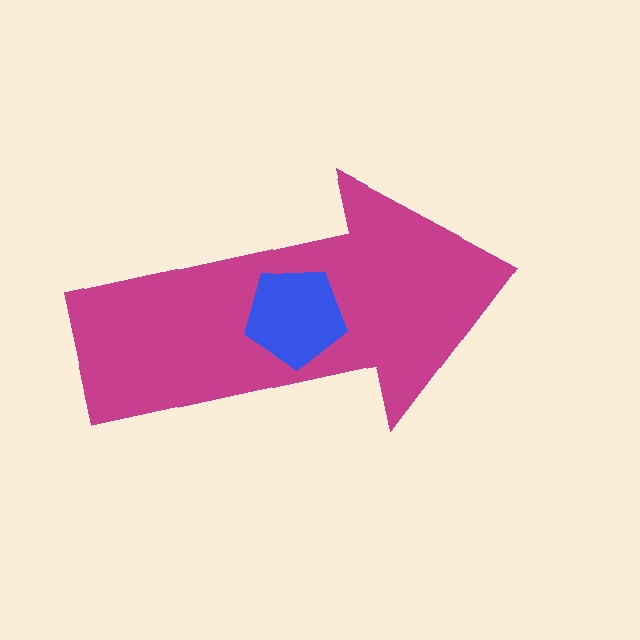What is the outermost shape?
The magenta arrow.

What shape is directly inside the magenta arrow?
The blue pentagon.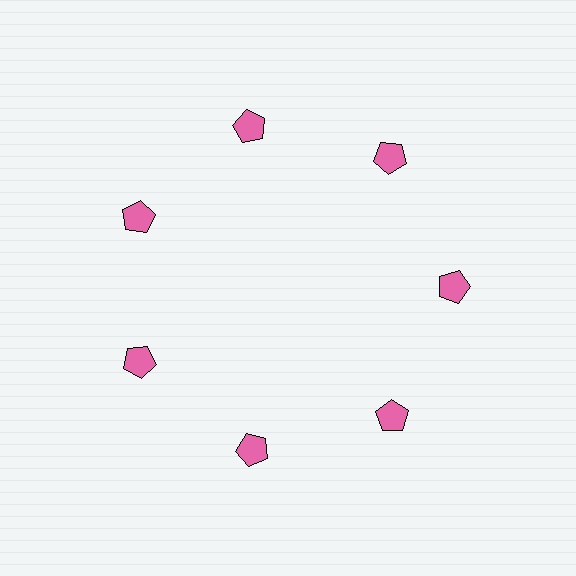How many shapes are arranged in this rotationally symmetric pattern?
There are 7 shapes, arranged in 7 groups of 1.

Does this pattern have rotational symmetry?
Yes, this pattern has 7-fold rotational symmetry. It looks the same after rotating 51 degrees around the center.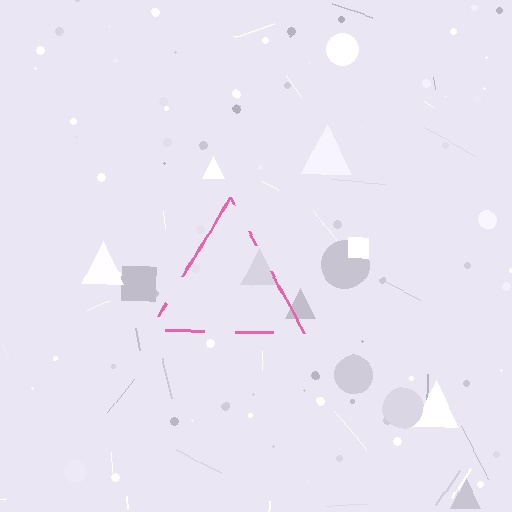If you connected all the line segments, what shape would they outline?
They would outline a triangle.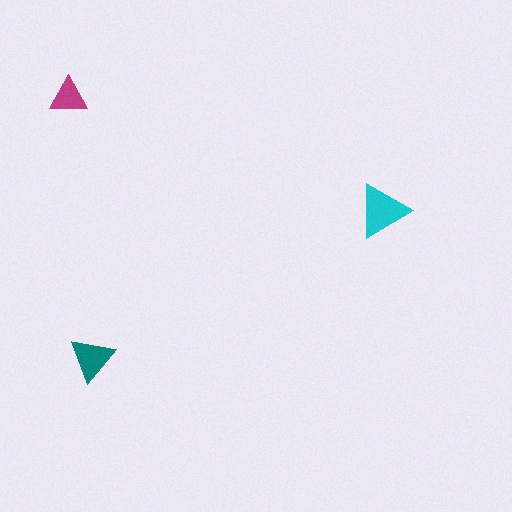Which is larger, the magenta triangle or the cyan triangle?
The cyan one.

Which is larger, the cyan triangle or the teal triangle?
The cyan one.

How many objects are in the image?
There are 3 objects in the image.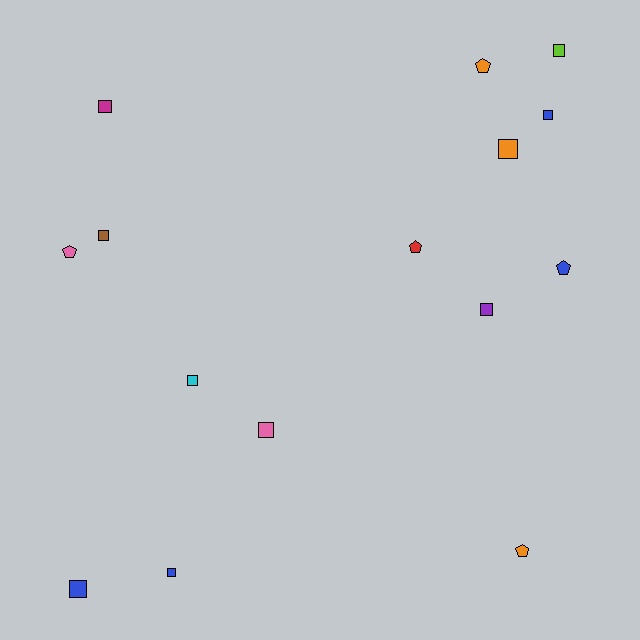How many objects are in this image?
There are 15 objects.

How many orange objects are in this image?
There are 3 orange objects.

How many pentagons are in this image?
There are 5 pentagons.